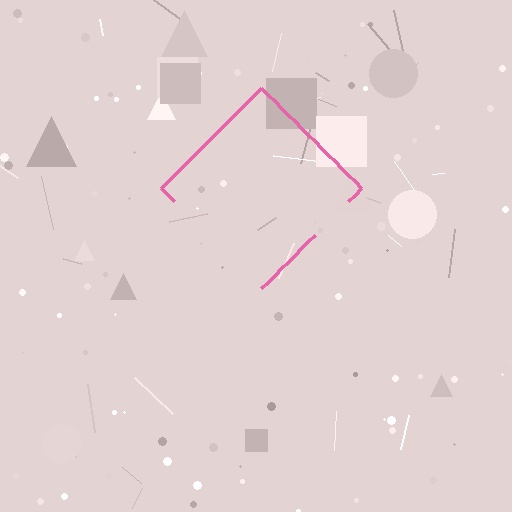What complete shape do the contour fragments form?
The contour fragments form a diamond.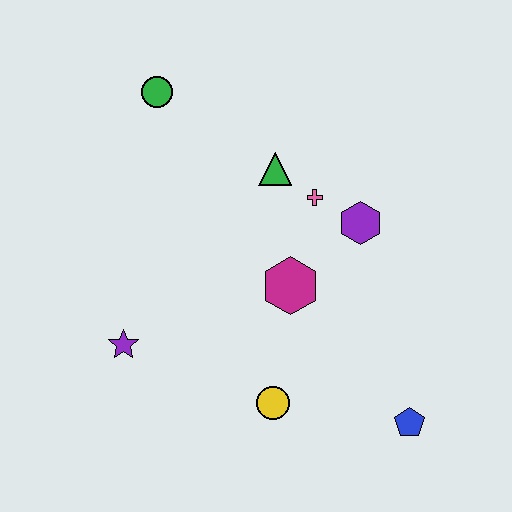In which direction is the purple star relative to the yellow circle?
The purple star is to the left of the yellow circle.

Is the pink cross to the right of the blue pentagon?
No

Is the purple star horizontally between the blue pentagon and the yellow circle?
No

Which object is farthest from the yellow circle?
The green circle is farthest from the yellow circle.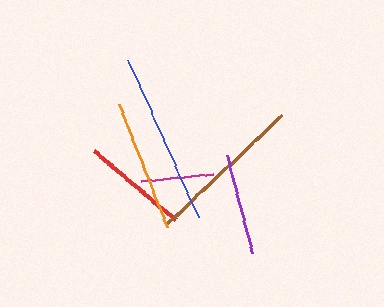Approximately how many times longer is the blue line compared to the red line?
The blue line is approximately 1.6 times the length of the red line.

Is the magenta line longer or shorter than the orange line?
The orange line is longer than the magenta line.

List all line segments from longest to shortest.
From longest to shortest: blue, brown, orange, red, purple, magenta.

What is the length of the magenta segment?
The magenta segment is approximately 72 pixels long.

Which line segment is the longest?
The blue line is the longest at approximately 173 pixels.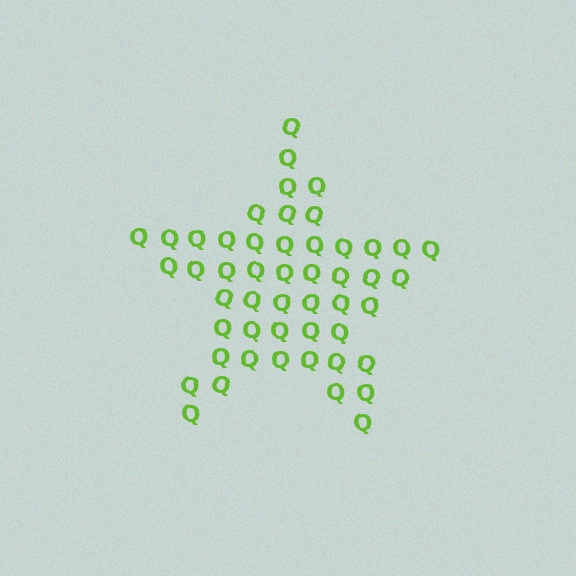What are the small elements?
The small elements are letter Q's.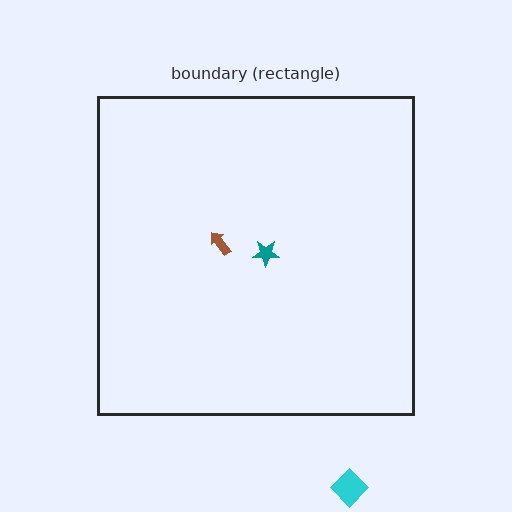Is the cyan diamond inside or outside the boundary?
Outside.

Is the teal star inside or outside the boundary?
Inside.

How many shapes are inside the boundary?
2 inside, 1 outside.